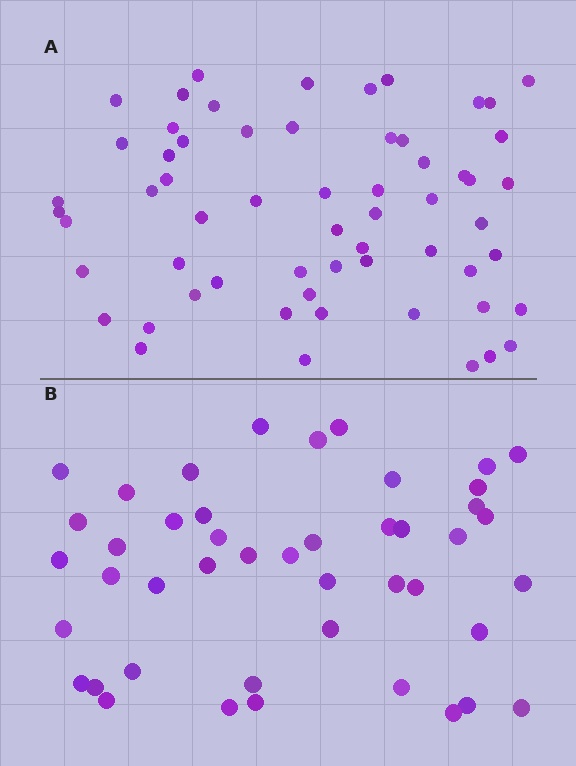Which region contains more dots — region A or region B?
Region A (the top region) has more dots.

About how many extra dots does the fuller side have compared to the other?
Region A has approximately 15 more dots than region B.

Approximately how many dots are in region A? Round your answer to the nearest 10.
About 60 dots.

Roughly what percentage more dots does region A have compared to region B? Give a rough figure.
About 35% more.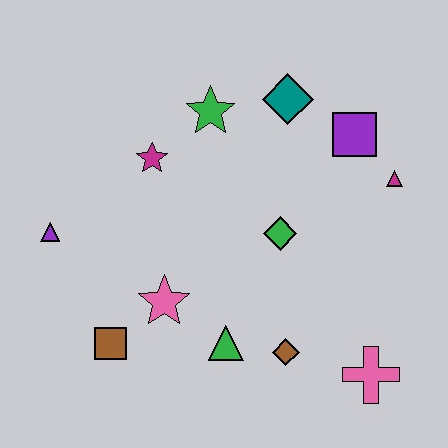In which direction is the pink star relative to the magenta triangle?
The pink star is to the left of the magenta triangle.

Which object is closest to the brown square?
The pink star is closest to the brown square.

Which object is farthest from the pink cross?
The purple triangle is farthest from the pink cross.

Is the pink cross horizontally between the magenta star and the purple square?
No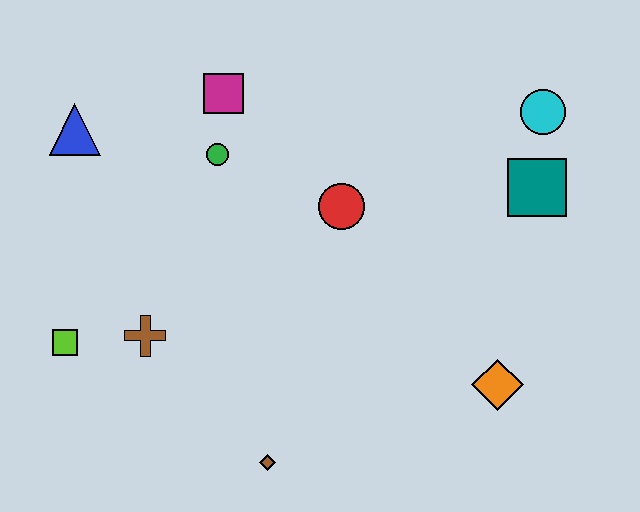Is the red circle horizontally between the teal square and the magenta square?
Yes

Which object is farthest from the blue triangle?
The orange diamond is farthest from the blue triangle.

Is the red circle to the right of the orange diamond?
No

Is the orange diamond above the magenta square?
No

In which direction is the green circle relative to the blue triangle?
The green circle is to the right of the blue triangle.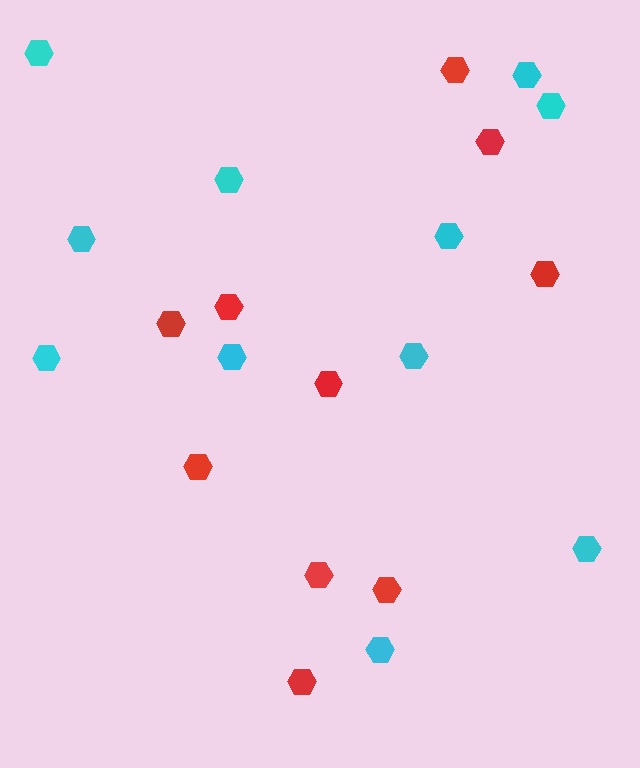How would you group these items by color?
There are 2 groups: one group of cyan hexagons (11) and one group of red hexagons (10).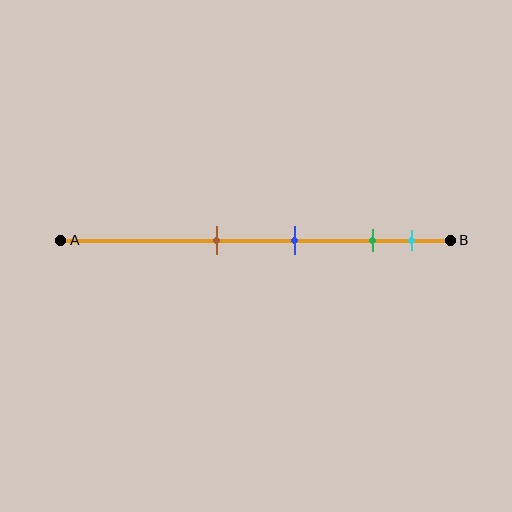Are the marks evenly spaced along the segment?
No, the marks are not evenly spaced.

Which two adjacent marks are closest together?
The green and cyan marks are the closest adjacent pair.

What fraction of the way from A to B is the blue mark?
The blue mark is approximately 60% (0.6) of the way from A to B.